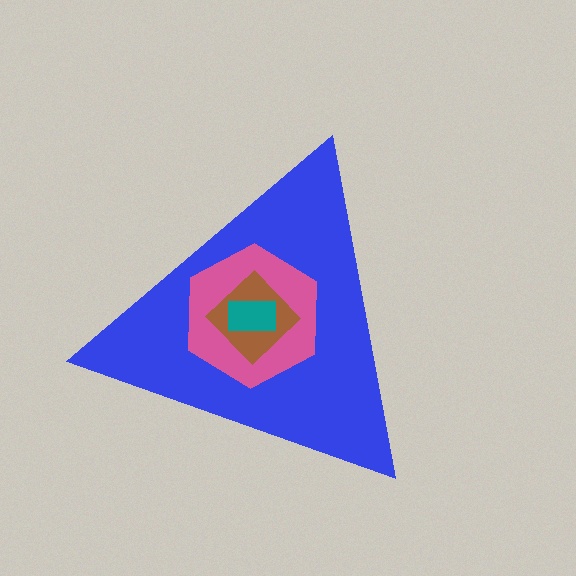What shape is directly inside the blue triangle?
The pink hexagon.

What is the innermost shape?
The teal rectangle.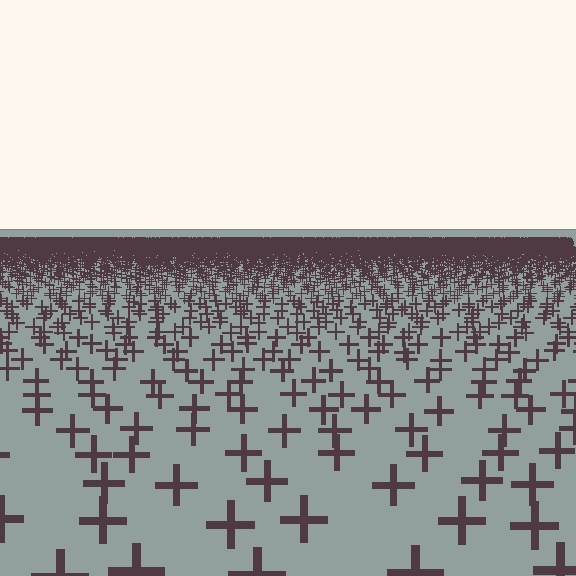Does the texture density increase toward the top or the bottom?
Density increases toward the top.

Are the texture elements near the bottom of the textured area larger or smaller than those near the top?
Larger. Near the bottom, elements are closer to the viewer and appear at a bigger on-screen size.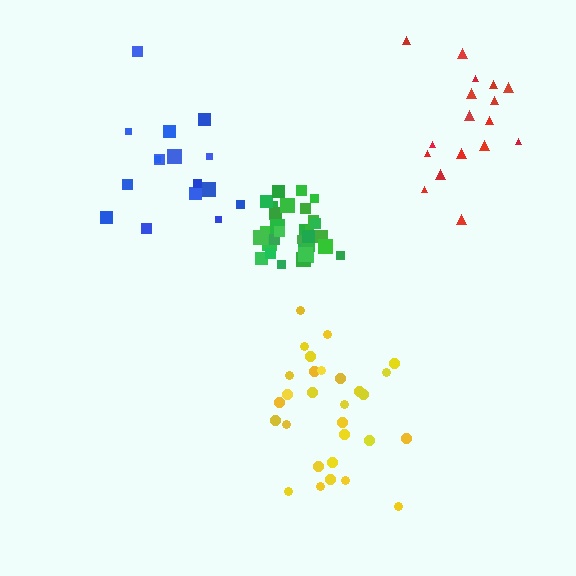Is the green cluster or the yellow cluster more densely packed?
Green.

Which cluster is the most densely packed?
Green.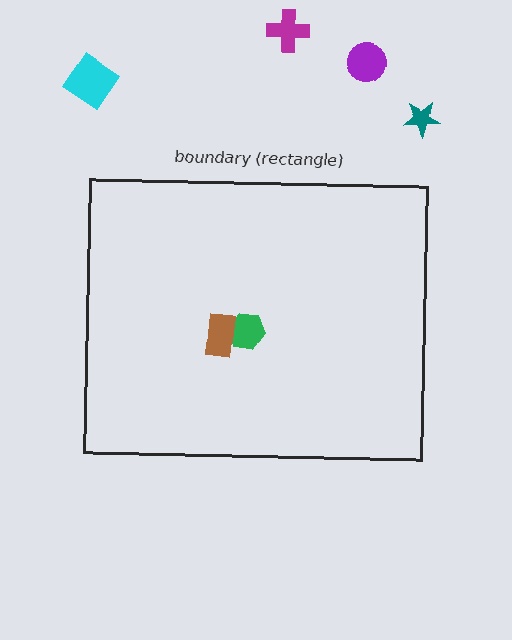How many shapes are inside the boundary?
2 inside, 4 outside.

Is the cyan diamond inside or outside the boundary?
Outside.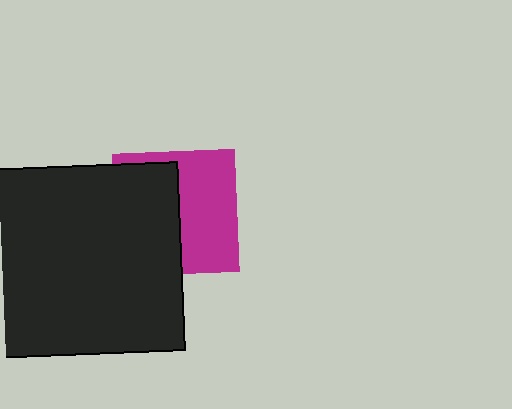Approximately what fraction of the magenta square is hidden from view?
Roughly 49% of the magenta square is hidden behind the black rectangle.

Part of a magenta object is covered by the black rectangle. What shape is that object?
It is a square.